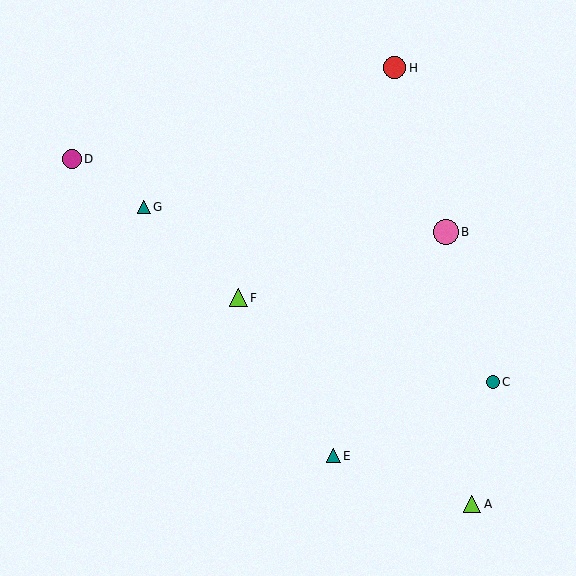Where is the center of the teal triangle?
The center of the teal triangle is at (333, 456).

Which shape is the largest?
The pink circle (labeled B) is the largest.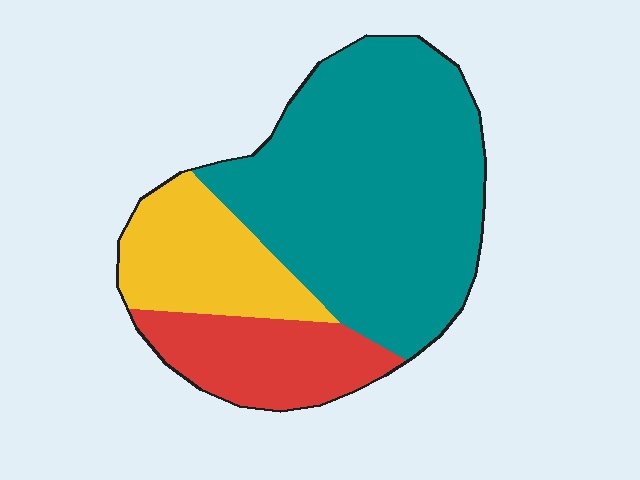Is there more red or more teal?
Teal.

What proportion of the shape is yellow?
Yellow takes up between a sixth and a third of the shape.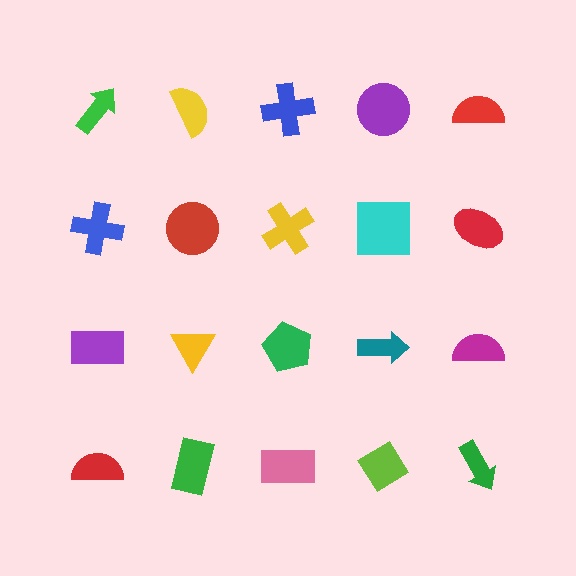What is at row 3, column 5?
A magenta semicircle.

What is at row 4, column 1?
A red semicircle.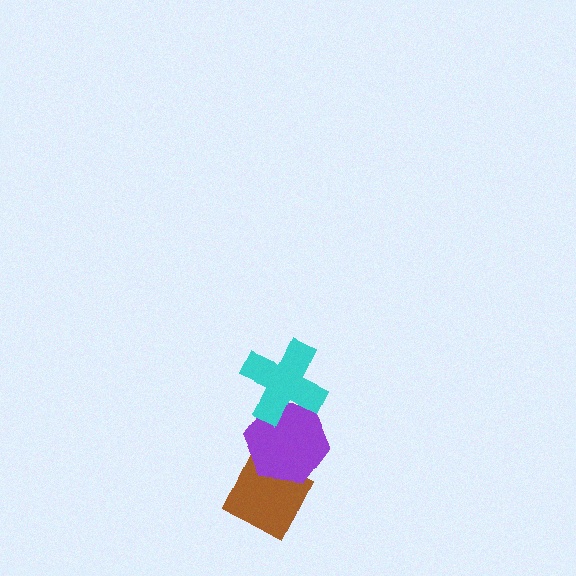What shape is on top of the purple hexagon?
The cyan cross is on top of the purple hexagon.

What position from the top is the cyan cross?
The cyan cross is 1st from the top.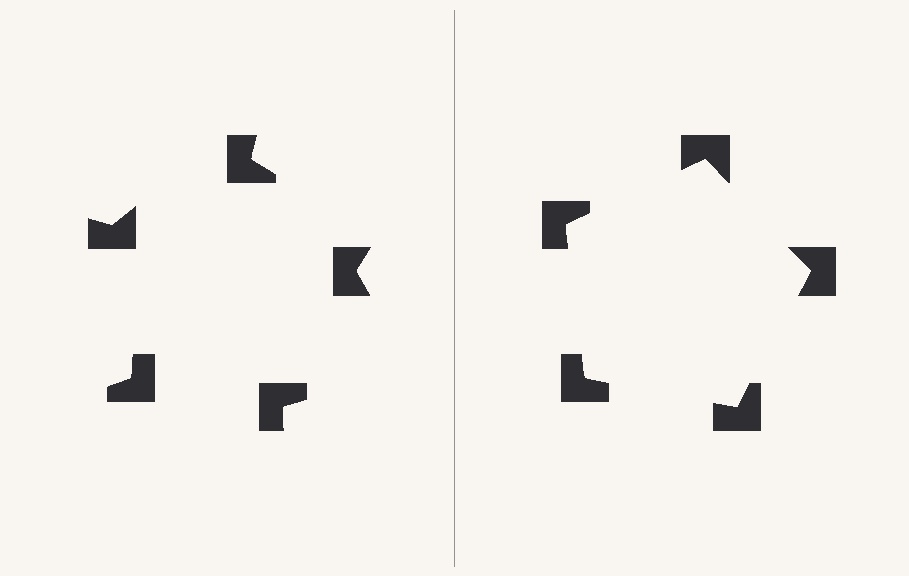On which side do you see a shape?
An illusory pentagon appears on the right side. On the left side the wedge cuts are rotated, so no coherent shape forms.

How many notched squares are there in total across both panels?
10 — 5 on each side.